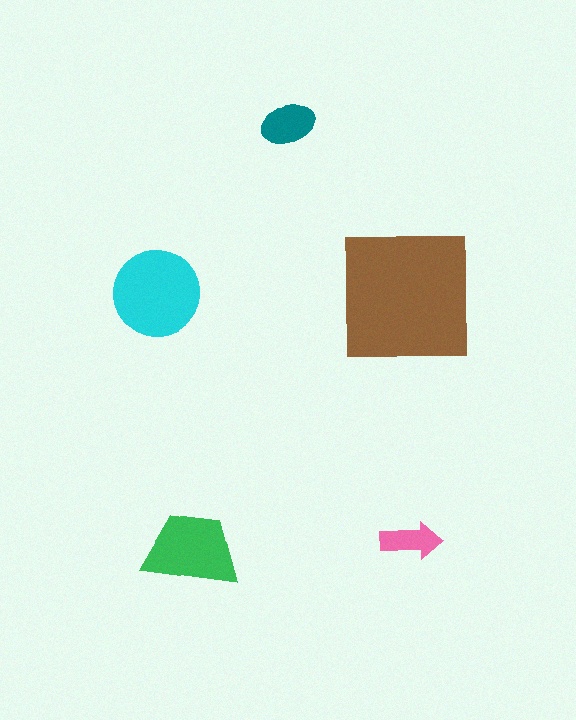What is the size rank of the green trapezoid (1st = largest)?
3rd.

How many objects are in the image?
There are 5 objects in the image.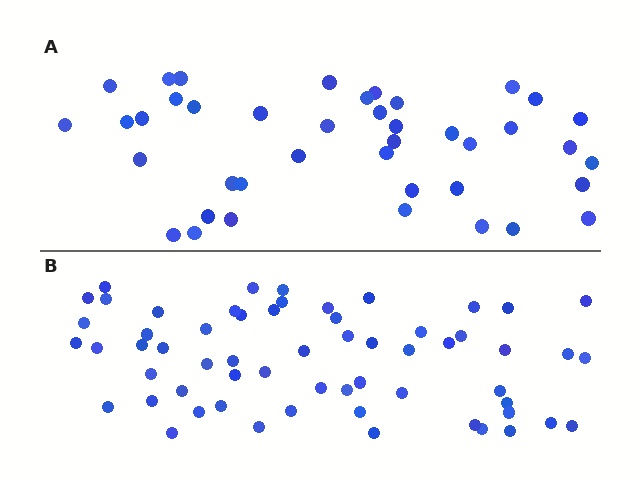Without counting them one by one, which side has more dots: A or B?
Region B (the bottom region) has more dots.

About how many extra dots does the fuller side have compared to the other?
Region B has approximately 20 more dots than region A.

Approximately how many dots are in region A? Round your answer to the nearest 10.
About 40 dots. (The exact count is 41, which rounds to 40.)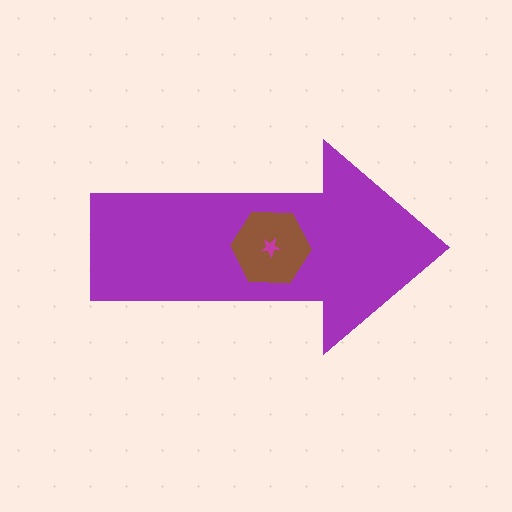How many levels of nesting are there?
3.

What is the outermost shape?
The purple arrow.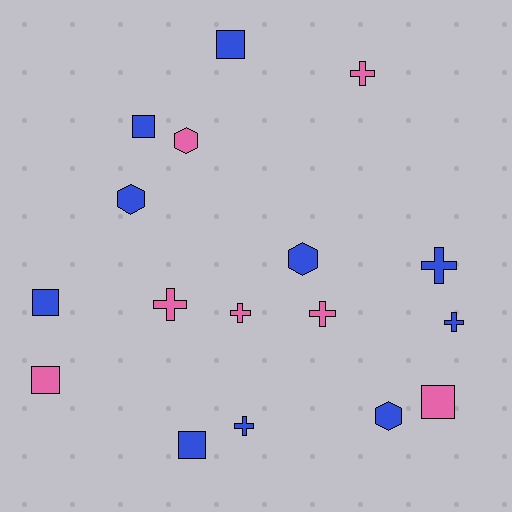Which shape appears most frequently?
Cross, with 7 objects.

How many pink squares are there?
There are 2 pink squares.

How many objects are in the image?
There are 17 objects.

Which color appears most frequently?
Blue, with 10 objects.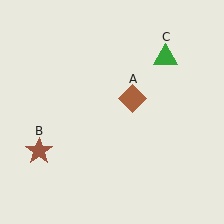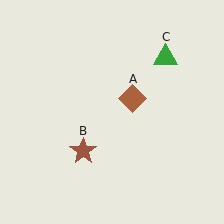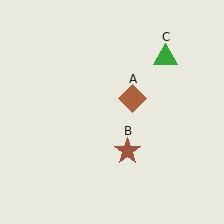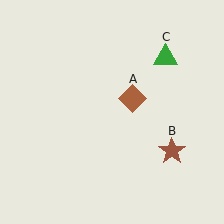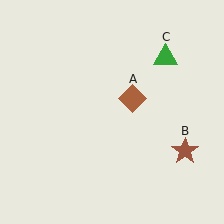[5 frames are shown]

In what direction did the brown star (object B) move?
The brown star (object B) moved right.